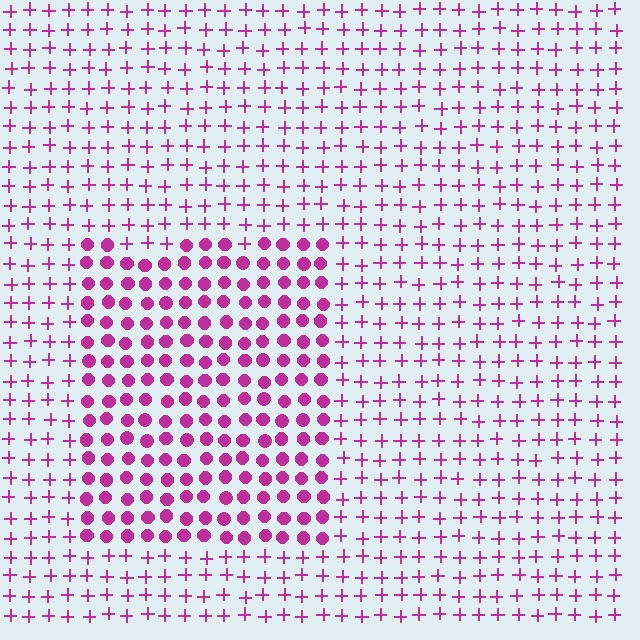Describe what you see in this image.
The image is filled with small magenta elements arranged in a uniform grid. A rectangle-shaped region contains circles, while the surrounding area contains plus signs. The boundary is defined purely by the change in element shape.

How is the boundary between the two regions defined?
The boundary is defined by a change in element shape: circles inside vs. plus signs outside. All elements share the same color and spacing.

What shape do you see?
I see a rectangle.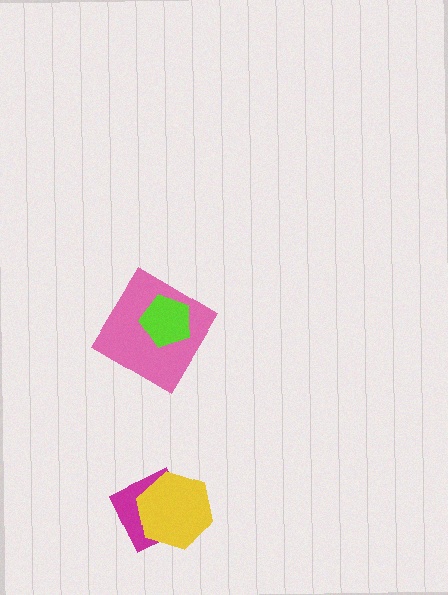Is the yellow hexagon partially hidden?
No, no other shape covers it.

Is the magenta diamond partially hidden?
Yes, it is partially covered by another shape.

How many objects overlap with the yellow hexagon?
1 object overlaps with the yellow hexagon.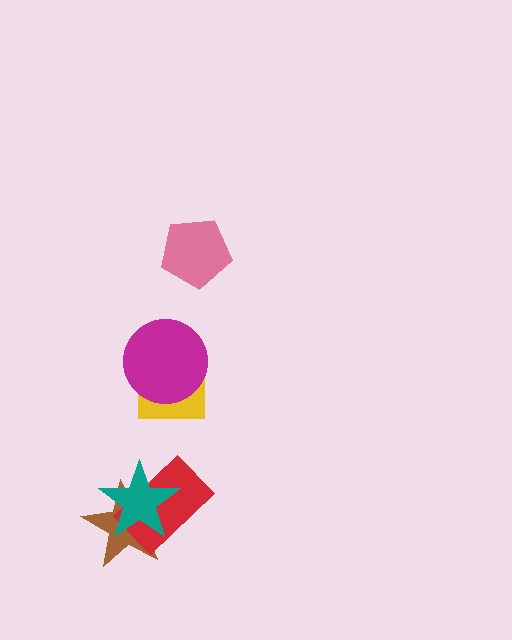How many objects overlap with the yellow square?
1 object overlaps with the yellow square.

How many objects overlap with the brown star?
2 objects overlap with the brown star.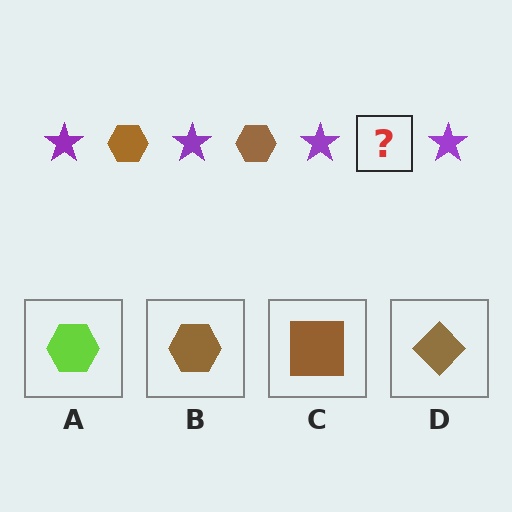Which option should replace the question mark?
Option B.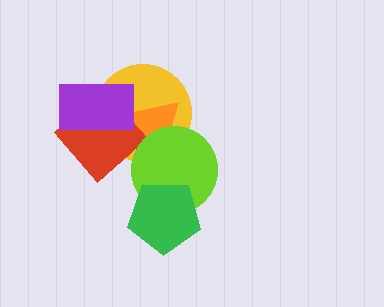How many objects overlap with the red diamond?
4 objects overlap with the red diamond.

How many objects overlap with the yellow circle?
4 objects overlap with the yellow circle.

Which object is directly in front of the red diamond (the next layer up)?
The lime circle is directly in front of the red diamond.